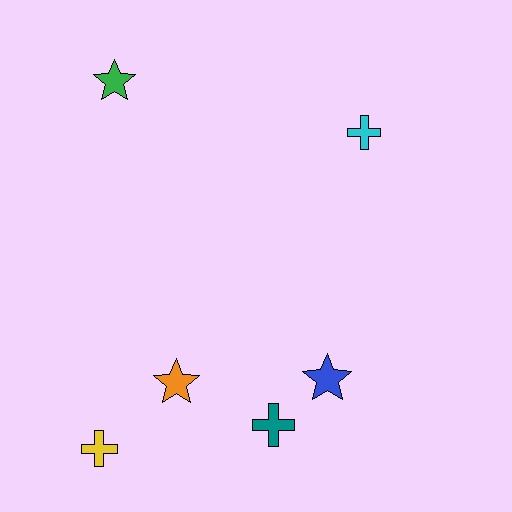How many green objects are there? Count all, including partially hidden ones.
There is 1 green object.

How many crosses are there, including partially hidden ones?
There are 3 crosses.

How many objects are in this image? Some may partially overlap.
There are 6 objects.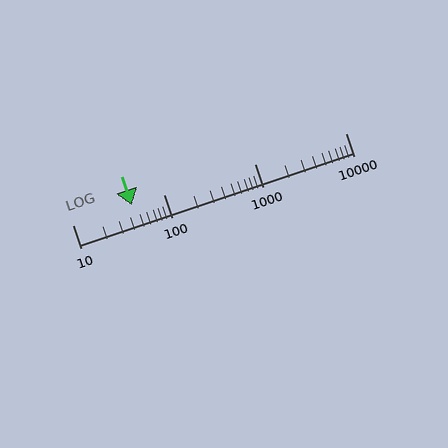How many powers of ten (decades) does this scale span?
The scale spans 3 decades, from 10 to 10000.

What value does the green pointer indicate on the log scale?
The pointer indicates approximately 45.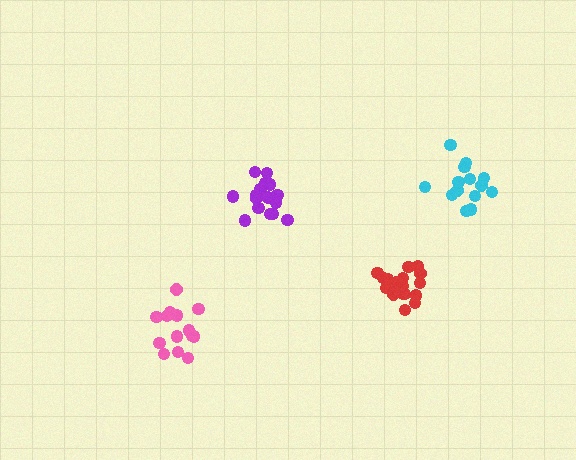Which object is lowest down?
The pink cluster is bottommost.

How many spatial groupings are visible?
There are 4 spatial groupings.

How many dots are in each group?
Group 1: 17 dots, Group 2: 14 dots, Group 3: 17 dots, Group 4: 14 dots (62 total).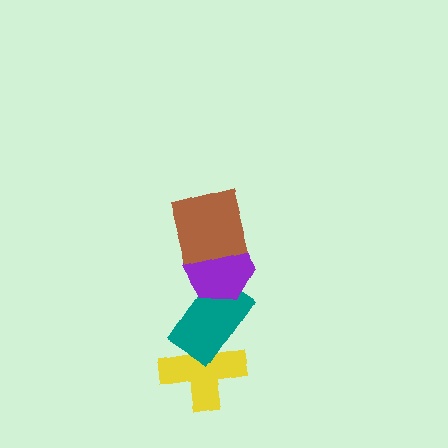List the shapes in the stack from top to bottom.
From top to bottom: the brown square, the purple hexagon, the teal rectangle, the yellow cross.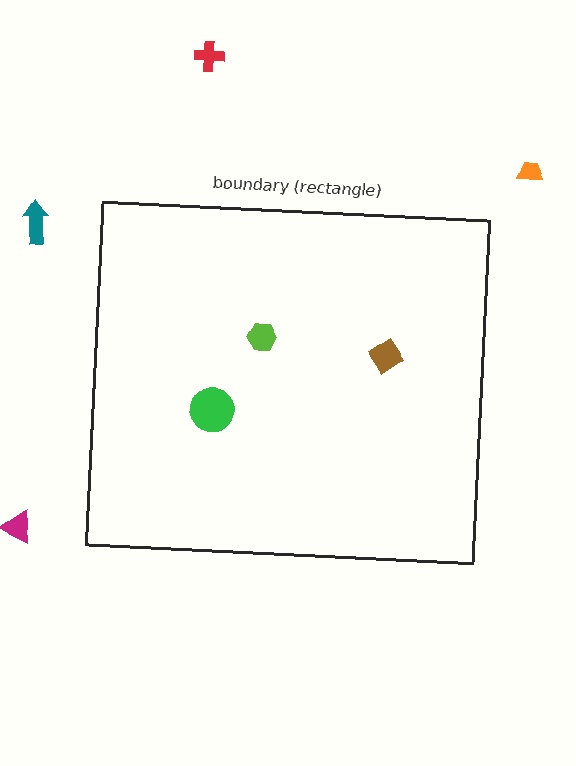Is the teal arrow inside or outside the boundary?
Outside.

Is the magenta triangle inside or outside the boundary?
Outside.